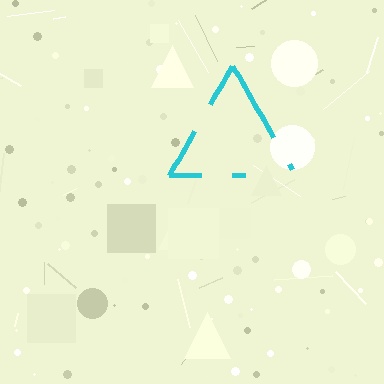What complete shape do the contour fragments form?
The contour fragments form a triangle.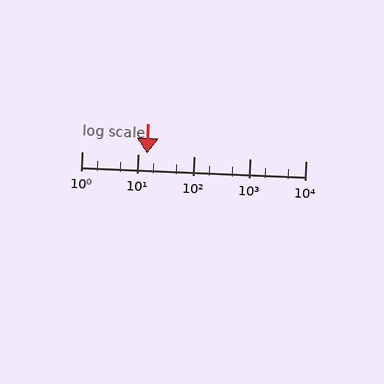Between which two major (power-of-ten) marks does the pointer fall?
The pointer is between 10 and 100.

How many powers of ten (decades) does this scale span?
The scale spans 4 decades, from 1 to 10000.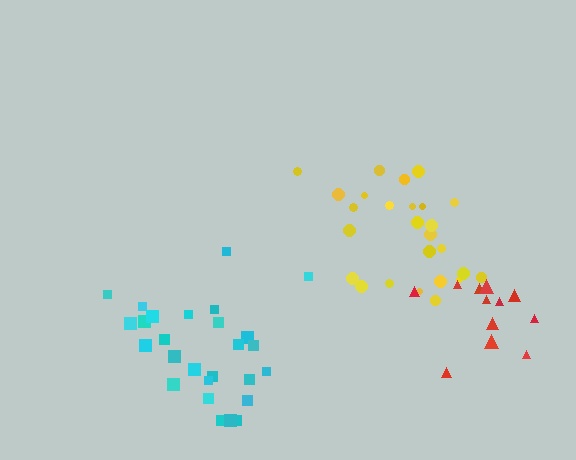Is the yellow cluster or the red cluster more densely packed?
Yellow.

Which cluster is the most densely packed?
Yellow.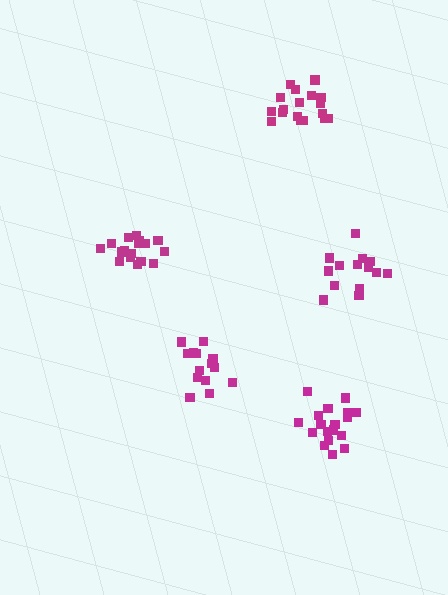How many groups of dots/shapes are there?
There are 5 groups.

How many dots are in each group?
Group 1: 17 dots, Group 2: 14 dots, Group 3: 18 dots, Group 4: 15 dots, Group 5: 18 dots (82 total).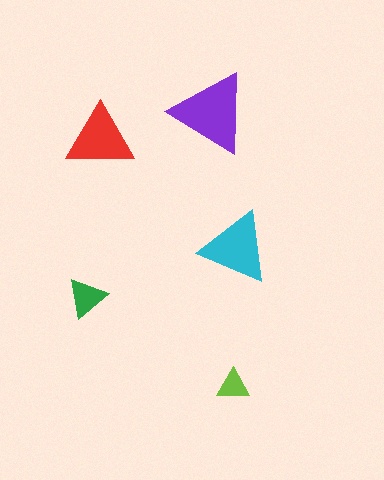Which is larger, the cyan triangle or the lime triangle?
The cyan one.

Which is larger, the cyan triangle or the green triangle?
The cyan one.